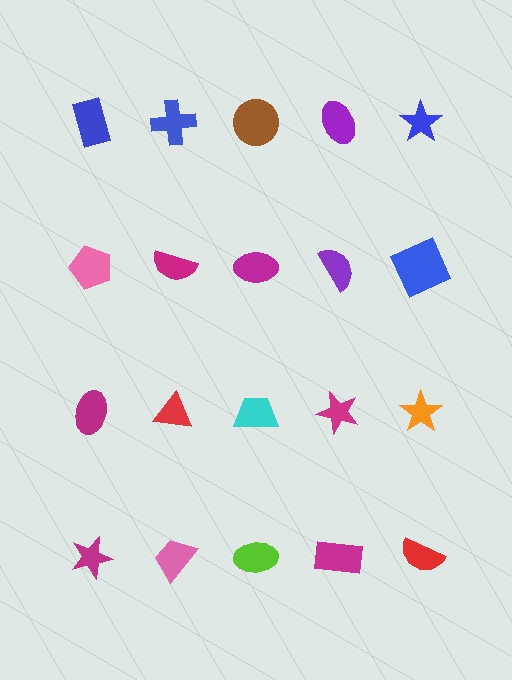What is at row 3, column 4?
A magenta star.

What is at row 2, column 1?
A pink pentagon.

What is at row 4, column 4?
A magenta rectangle.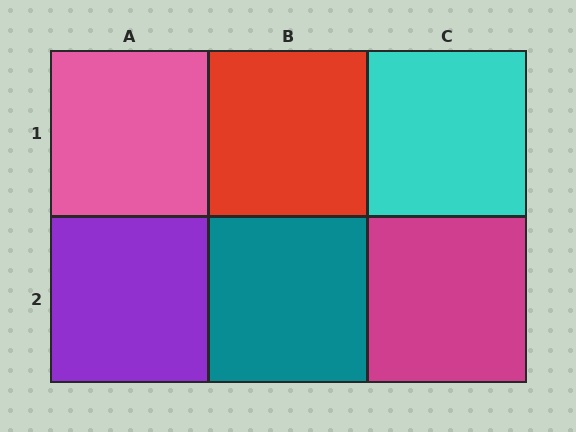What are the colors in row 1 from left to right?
Pink, red, cyan.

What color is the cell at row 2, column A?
Purple.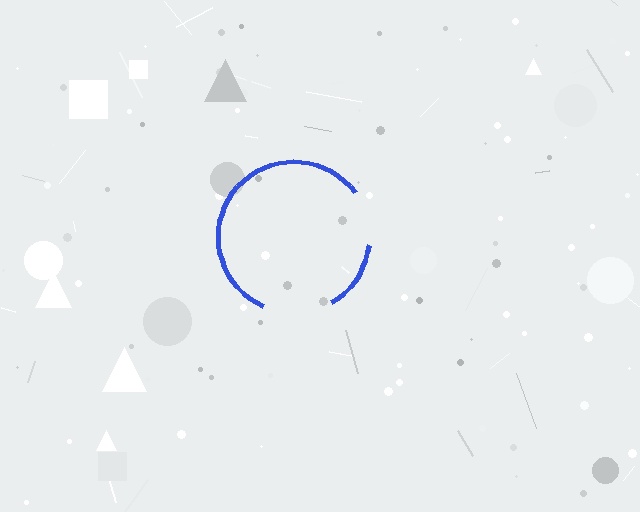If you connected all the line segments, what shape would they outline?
They would outline a circle.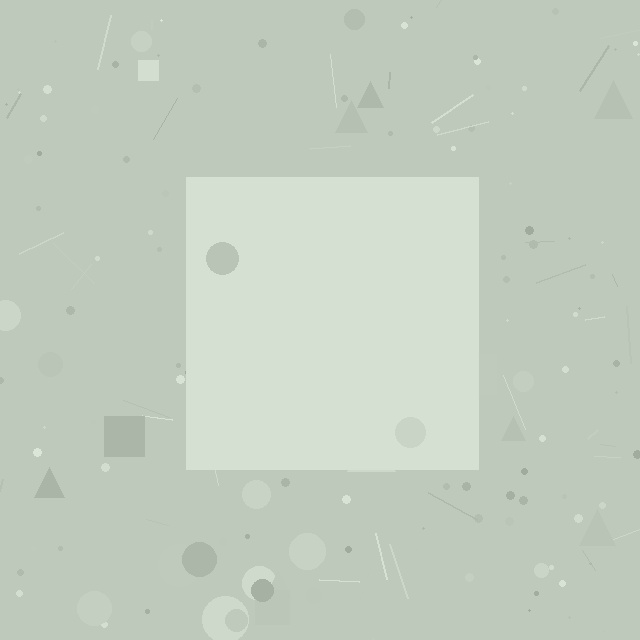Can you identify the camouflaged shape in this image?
The camouflaged shape is a square.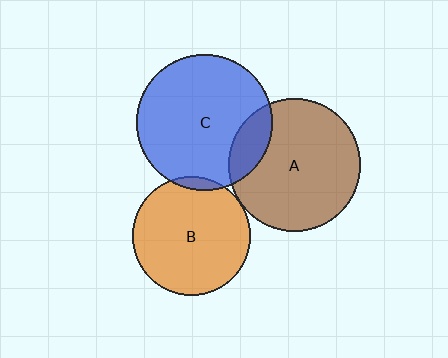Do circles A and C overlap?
Yes.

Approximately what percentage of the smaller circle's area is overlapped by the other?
Approximately 15%.